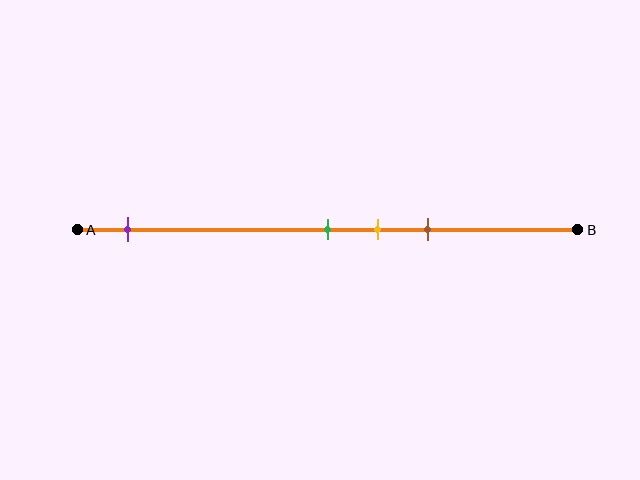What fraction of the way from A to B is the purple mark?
The purple mark is approximately 10% (0.1) of the way from A to B.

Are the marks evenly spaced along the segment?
No, the marks are not evenly spaced.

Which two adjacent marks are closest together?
The green and yellow marks are the closest adjacent pair.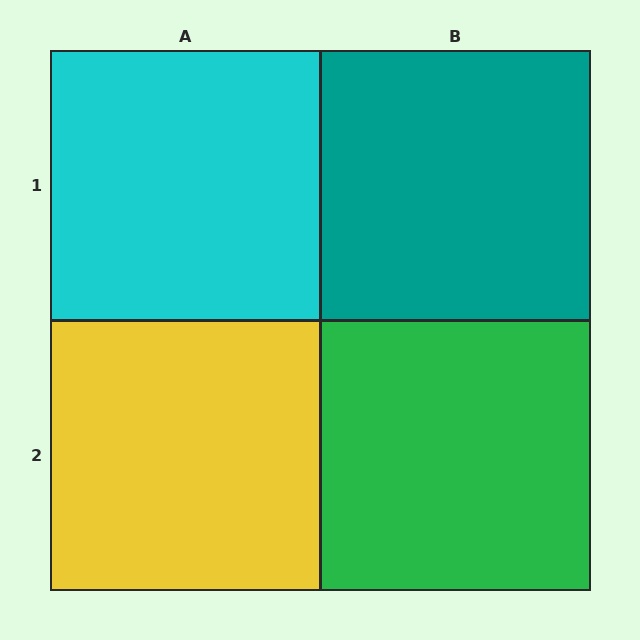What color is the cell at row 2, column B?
Green.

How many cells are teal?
1 cell is teal.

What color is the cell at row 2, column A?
Yellow.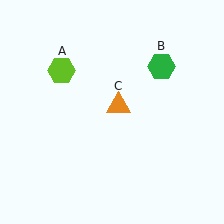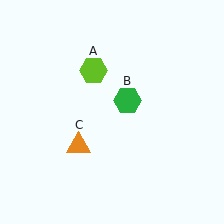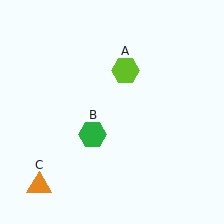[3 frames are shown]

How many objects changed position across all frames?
3 objects changed position: lime hexagon (object A), green hexagon (object B), orange triangle (object C).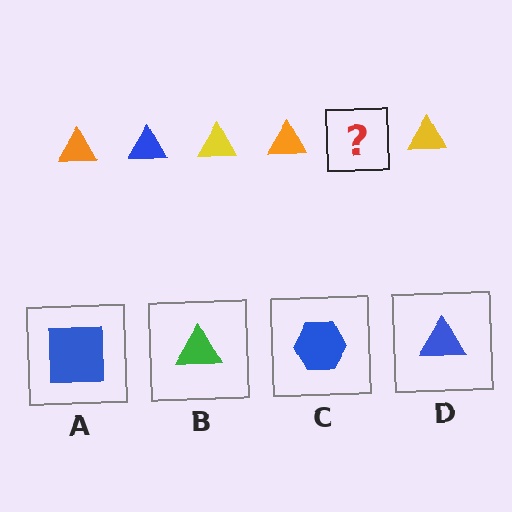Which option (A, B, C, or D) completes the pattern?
D.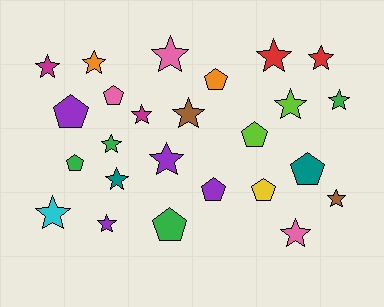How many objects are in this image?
There are 25 objects.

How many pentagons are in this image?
There are 9 pentagons.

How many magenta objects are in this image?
There are 2 magenta objects.